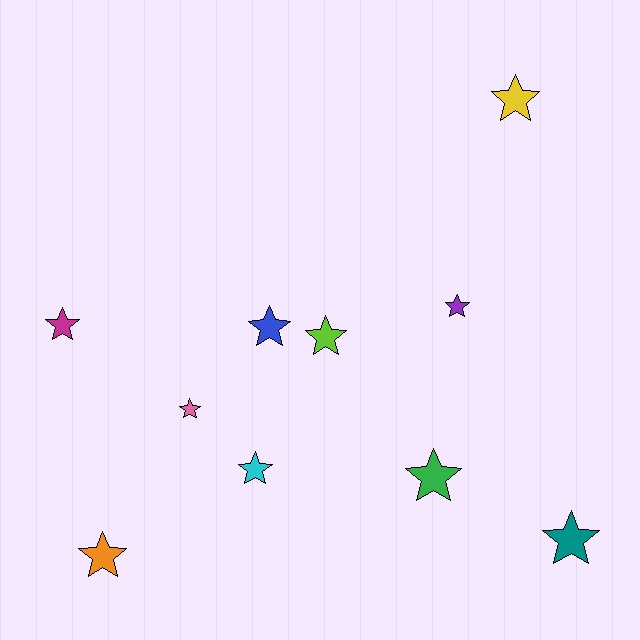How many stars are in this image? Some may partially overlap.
There are 10 stars.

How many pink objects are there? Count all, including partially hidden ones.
There is 1 pink object.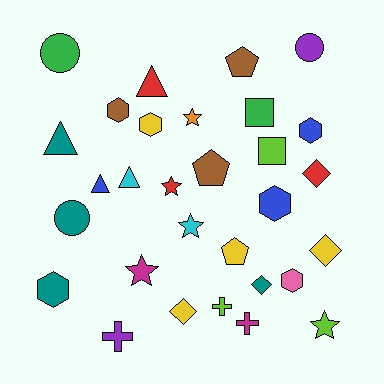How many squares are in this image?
There are 2 squares.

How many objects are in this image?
There are 30 objects.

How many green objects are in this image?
There are 2 green objects.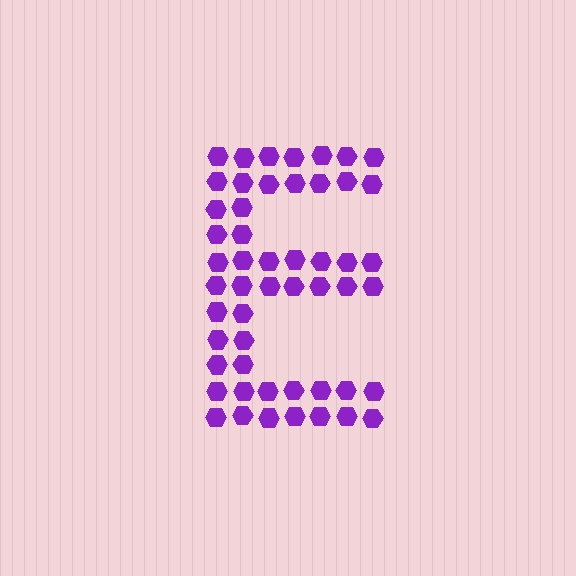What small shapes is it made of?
It is made of small hexagons.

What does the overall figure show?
The overall figure shows the letter E.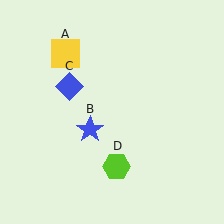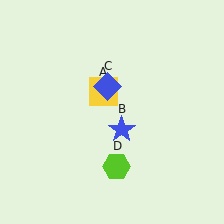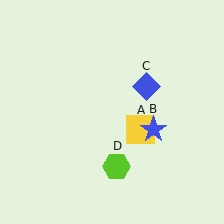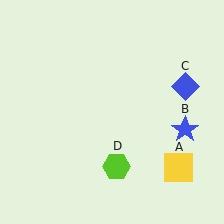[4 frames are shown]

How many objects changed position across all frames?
3 objects changed position: yellow square (object A), blue star (object B), blue diamond (object C).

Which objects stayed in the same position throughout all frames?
Lime hexagon (object D) remained stationary.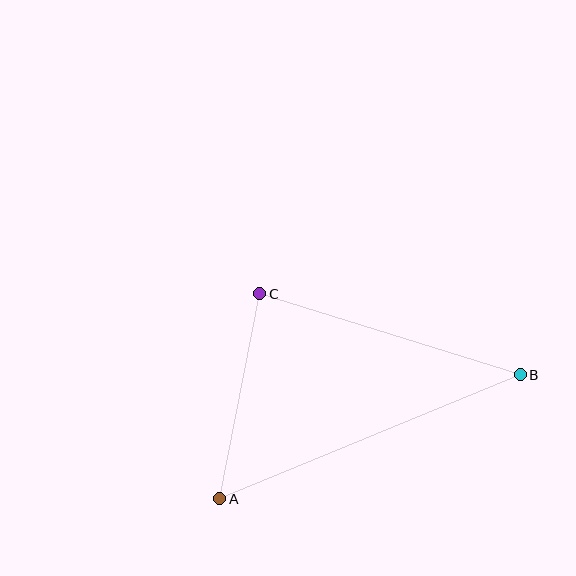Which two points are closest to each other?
Points A and C are closest to each other.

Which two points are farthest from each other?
Points A and B are farthest from each other.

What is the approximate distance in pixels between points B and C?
The distance between B and C is approximately 273 pixels.